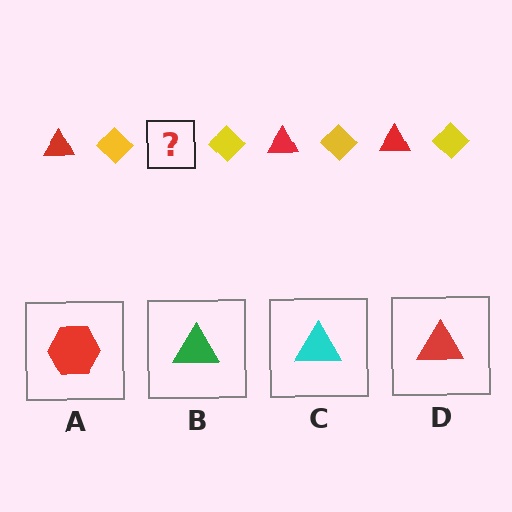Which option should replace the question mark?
Option D.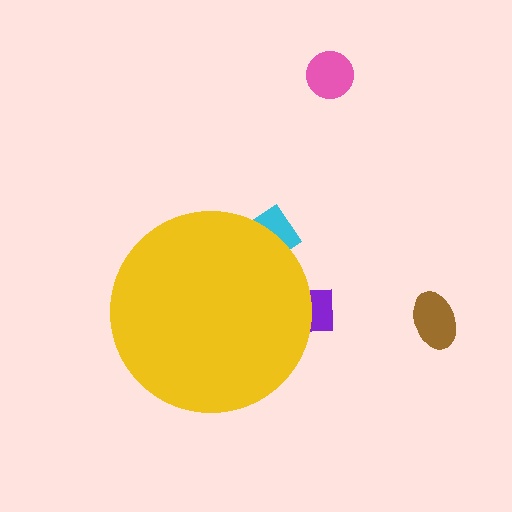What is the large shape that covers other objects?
A yellow circle.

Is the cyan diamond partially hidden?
Yes, the cyan diamond is partially hidden behind the yellow circle.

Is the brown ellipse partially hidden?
No, the brown ellipse is fully visible.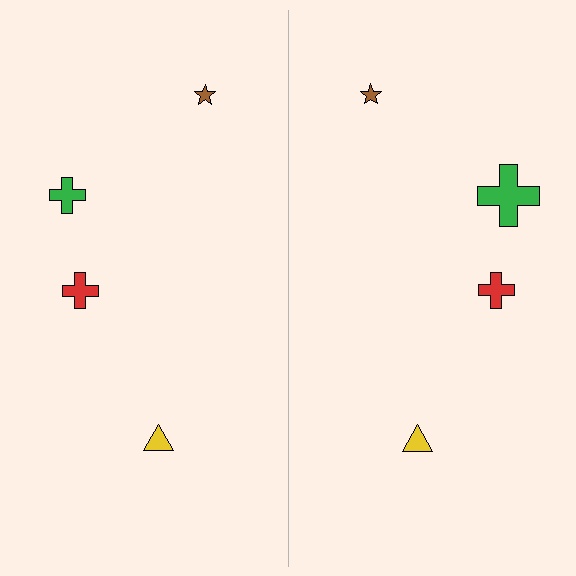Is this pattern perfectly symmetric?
No, the pattern is not perfectly symmetric. The green cross on the right side has a different size than its mirror counterpart.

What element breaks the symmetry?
The green cross on the right side has a different size than its mirror counterpart.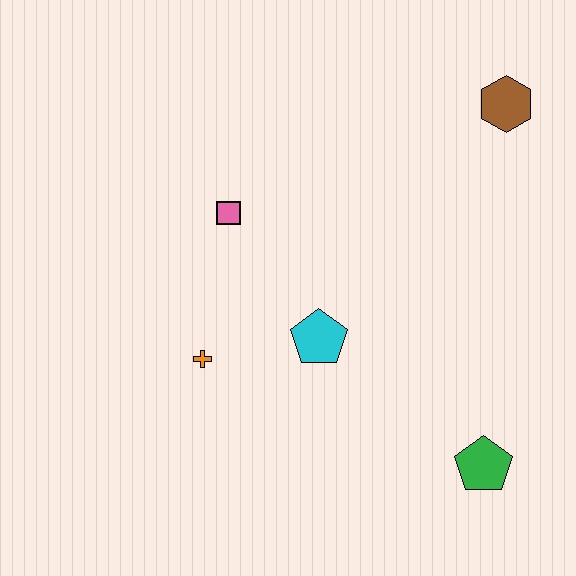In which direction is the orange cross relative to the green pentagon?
The orange cross is to the left of the green pentagon.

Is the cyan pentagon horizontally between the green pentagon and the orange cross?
Yes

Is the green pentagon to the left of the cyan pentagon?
No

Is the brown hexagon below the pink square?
No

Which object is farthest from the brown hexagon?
The orange cross is farthest from the brown hexagon.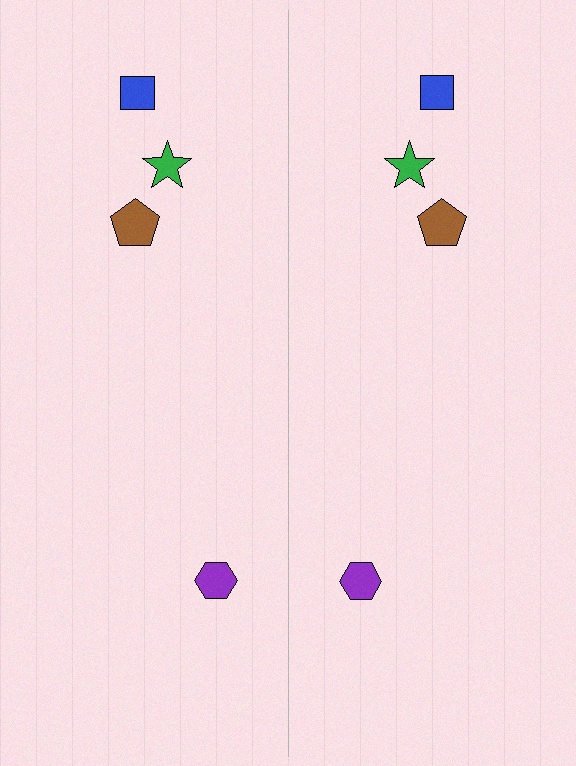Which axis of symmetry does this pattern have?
The pattern has a vertical axis of symmetry running through the center of the image.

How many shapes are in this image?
There are 8 shapes in this image.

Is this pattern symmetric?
Yes, this pattern has bilateral (reflection) symmetry.